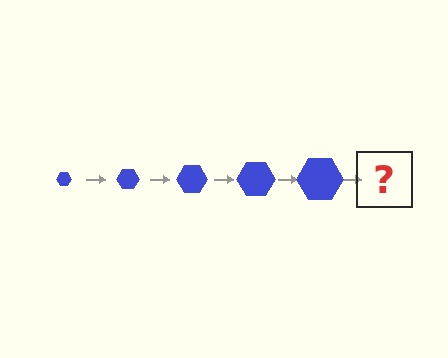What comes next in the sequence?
The next element should be a blue hexagon, larger than the previous one.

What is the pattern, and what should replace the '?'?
The pattern is that the hexagon gets progressively larger each step. The '?' should be a blue hexagon, larger than the previous one.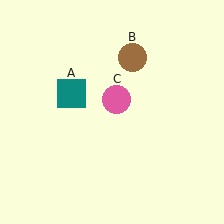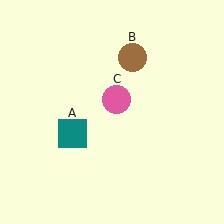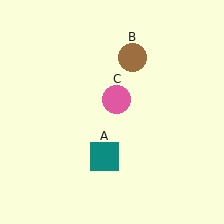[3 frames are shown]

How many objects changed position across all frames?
1 object changed position: teal square (object A).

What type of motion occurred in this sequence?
The teal square (object A) rotated counterclockwise around the center of the scene.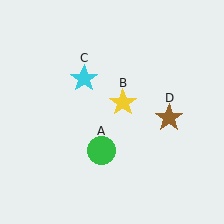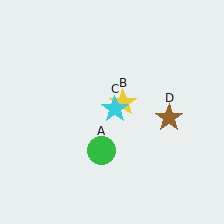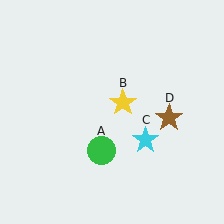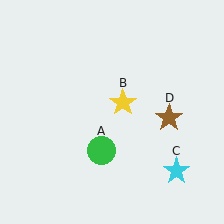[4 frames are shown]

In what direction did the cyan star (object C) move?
The cyan star (object C) moved down and to the right.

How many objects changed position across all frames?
1 object changed position: cyan star (object C).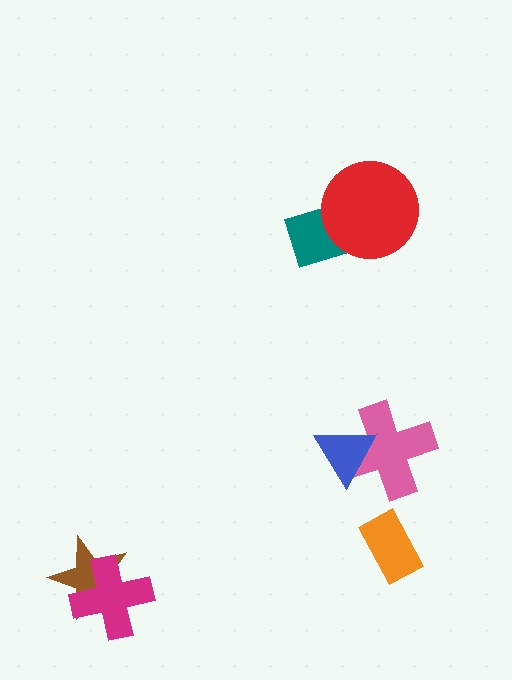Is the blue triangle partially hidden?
No, no other shape covers it.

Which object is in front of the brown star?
The magenta cross is in front of the brown star.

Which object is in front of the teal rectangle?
The red circle is in front of the teal rectangle.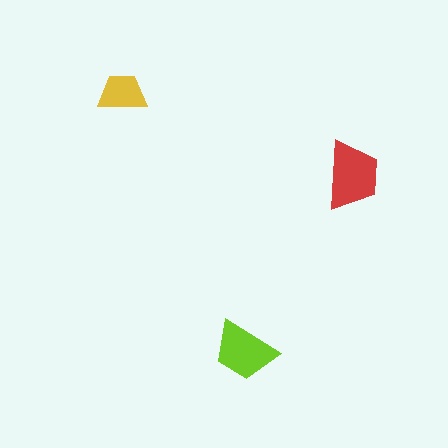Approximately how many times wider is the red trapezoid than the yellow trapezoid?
About 1.5 times wider.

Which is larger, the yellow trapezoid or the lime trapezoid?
The lime one.